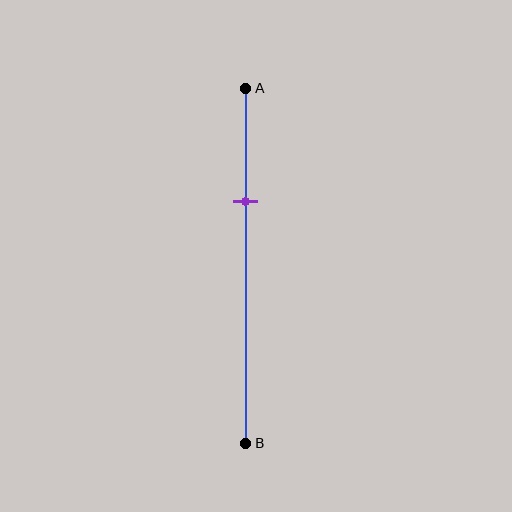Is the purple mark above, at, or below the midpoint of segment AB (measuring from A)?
The purple mark is above the midpoint of segment AB.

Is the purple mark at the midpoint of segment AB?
No, the mark is at about 30% from A, not at the 50% midpoint.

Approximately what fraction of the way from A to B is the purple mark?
The purple mark is approximately 30% of the way from A to B.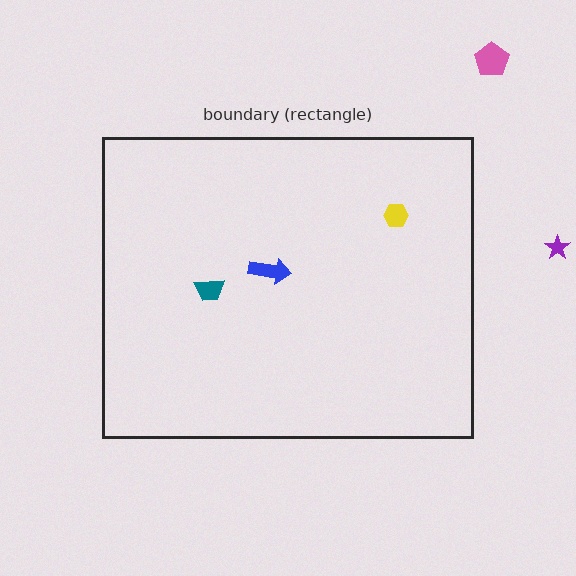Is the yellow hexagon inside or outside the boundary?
Inside.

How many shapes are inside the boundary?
3 inside, 2 outside.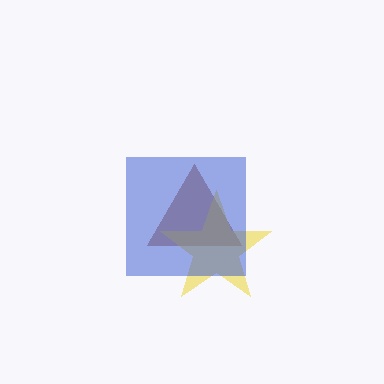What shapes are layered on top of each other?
The layered shapes are: a brown triangle, a yellow star, a blue square.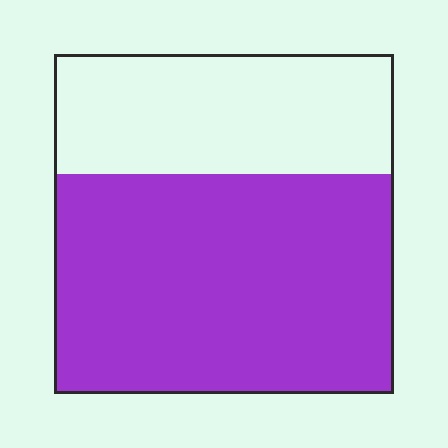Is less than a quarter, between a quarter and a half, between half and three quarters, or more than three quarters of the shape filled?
Between half and three quarters.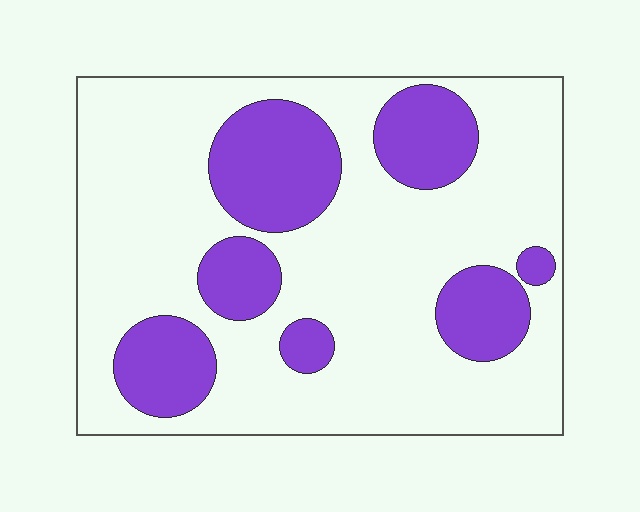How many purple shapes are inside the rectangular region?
7.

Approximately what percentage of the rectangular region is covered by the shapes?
Approximately 25%.